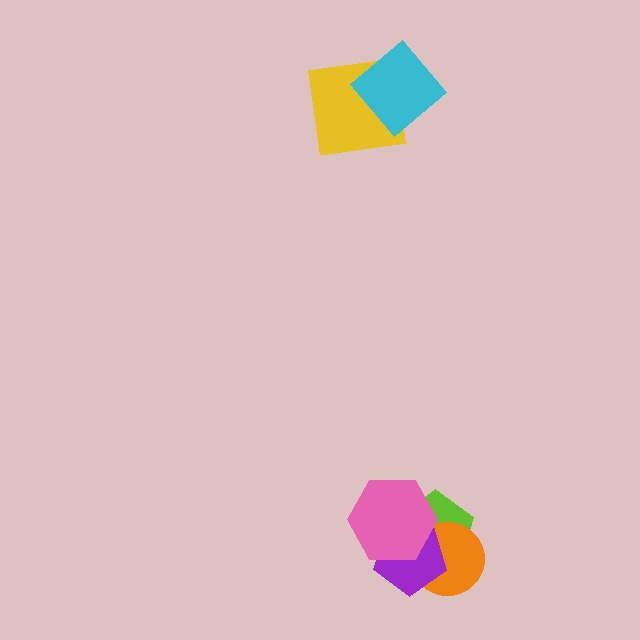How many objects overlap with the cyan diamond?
1 object overlaps with the cyan diamond.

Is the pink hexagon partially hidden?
No, no other shape covers it.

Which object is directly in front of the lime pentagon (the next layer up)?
The orange circle is directly in front of the lime pentagon.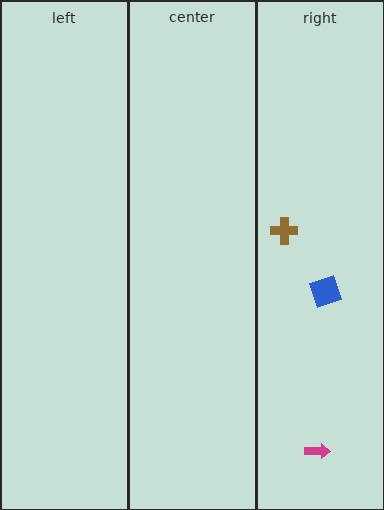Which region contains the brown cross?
The right region.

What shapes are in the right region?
The magenta arrow, the blue diamond, the brown cross.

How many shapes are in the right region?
3.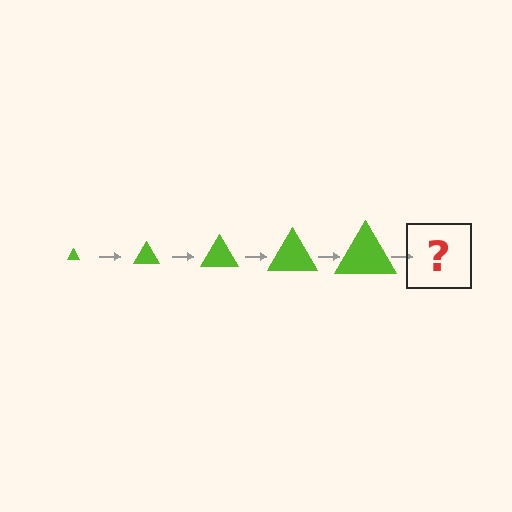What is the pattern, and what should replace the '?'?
The pattern is that the triangle gets progressively larger each step. The '?' should be a lime triangle, larger than the previous one.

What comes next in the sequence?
The next element should be a lime triangle, larger than the previous one.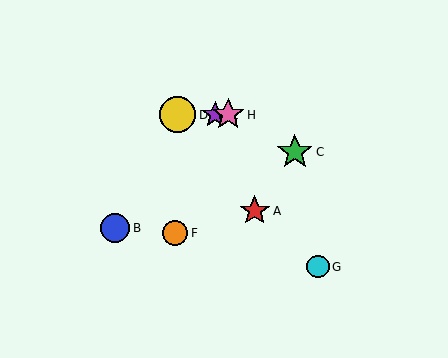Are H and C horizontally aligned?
No, H is at y≈115 and C is at y≈152.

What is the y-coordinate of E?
Object E is at y≈115.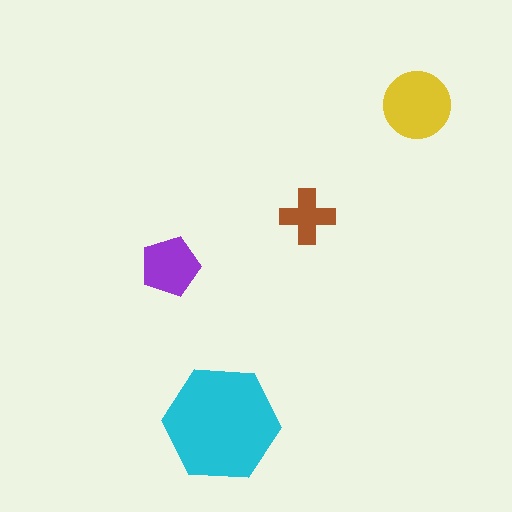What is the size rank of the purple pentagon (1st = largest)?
3rd.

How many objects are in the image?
There are 4 objects in the image.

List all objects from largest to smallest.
The cyan hexagon, the yellow circle, the purple pentagon, the brown cross.